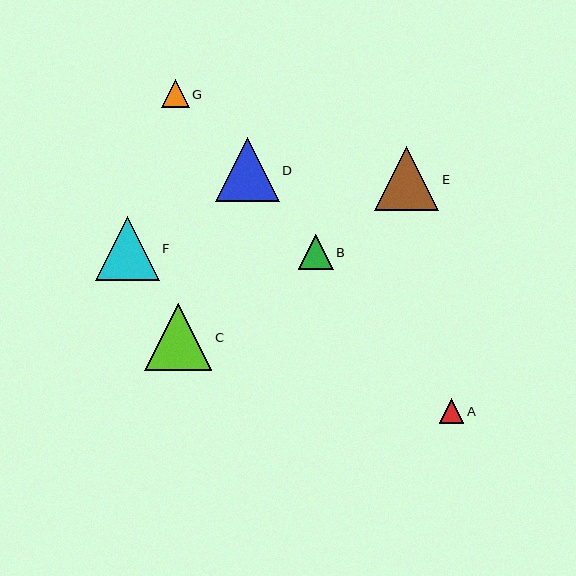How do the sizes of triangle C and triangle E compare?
Triangle C and triangle E are approximately the same size.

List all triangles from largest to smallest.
From largest to smallest: C, F, E, D, B, G, A.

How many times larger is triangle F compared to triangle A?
Triangle F is approximately 2.6 times the size of triangle A.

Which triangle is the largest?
Triangle C is the largest with a size of approximately 67 pixels.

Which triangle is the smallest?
Triangle A is the smallest with a size of approximately 24 pixels.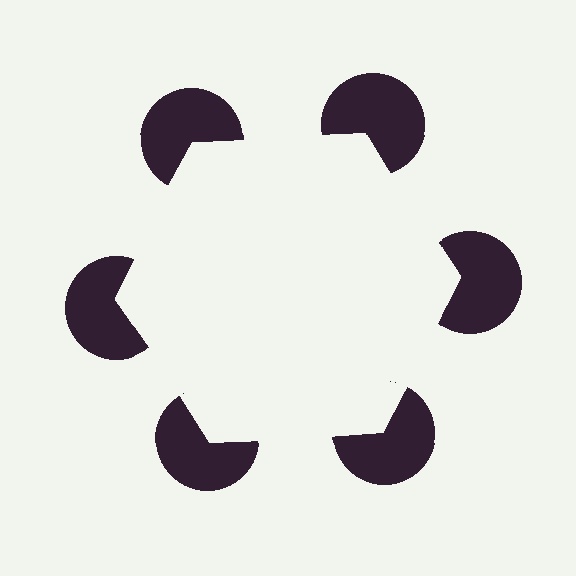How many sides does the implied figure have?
6 sides.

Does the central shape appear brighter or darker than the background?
It typically appears slightly brighter than the background, even though no actual brightness change is drawn.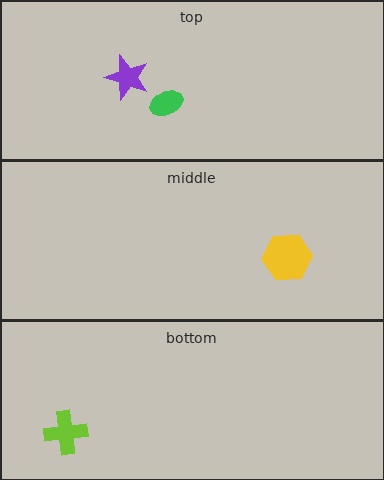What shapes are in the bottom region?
The lime cross.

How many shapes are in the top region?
2.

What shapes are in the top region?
The green ellipse, the purple star.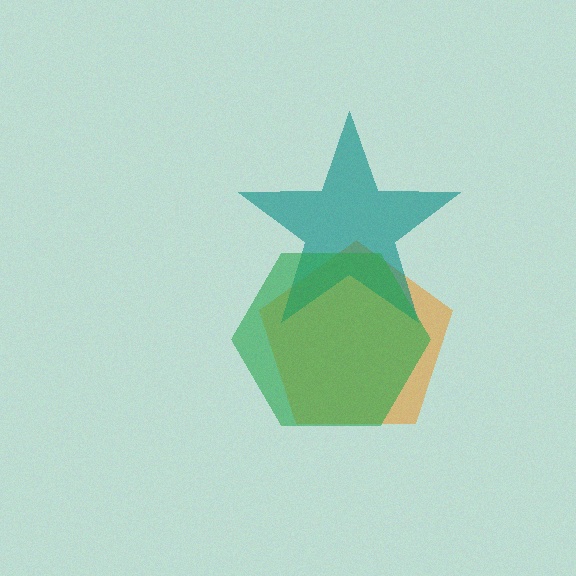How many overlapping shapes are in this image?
There are 3 overlapping shapes in the image.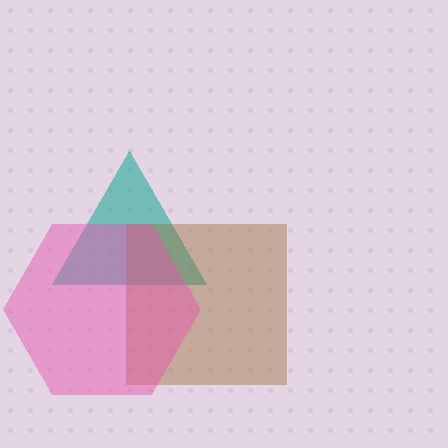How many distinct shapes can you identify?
There are 3 distinct shapes: a teal triangle, a brown square, a pink hexagon.